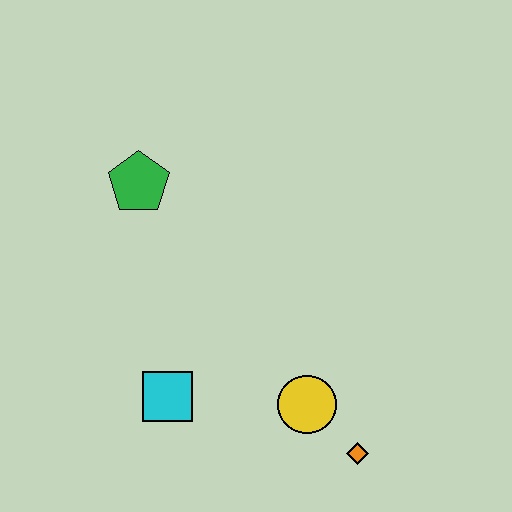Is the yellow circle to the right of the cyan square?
Yes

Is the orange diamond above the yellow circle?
No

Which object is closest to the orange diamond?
The yellow circle is closest to the orange diamond.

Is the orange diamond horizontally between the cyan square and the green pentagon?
No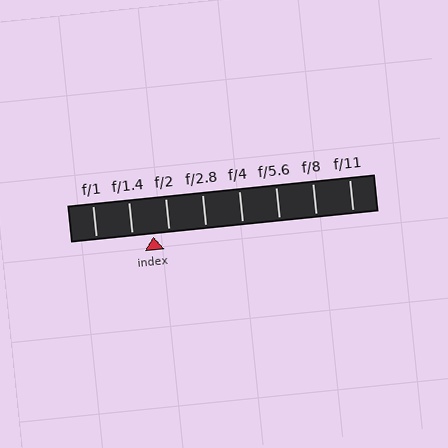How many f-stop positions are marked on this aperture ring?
There are 8 f-stop positions marked.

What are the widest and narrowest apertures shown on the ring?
The widest aperture shown is f/1 and the narrowest is f/11.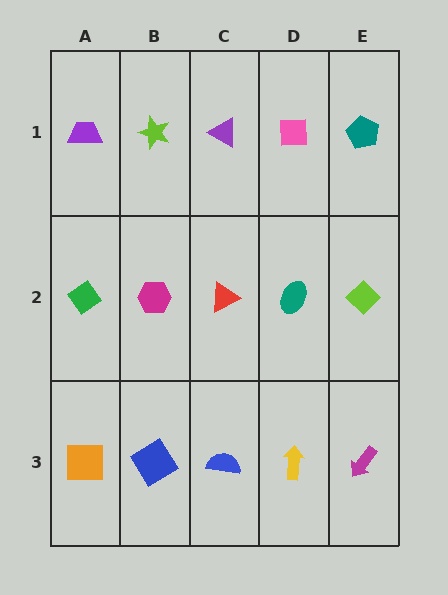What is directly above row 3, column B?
A magenta hexagon.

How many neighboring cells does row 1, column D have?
3.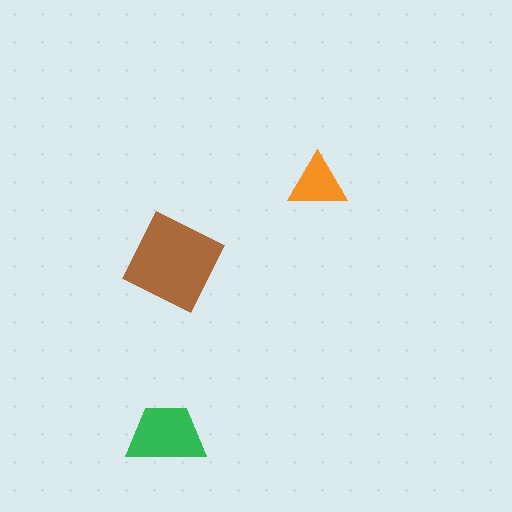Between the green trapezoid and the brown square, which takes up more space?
The brown square.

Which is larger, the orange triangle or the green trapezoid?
The green trapezoid.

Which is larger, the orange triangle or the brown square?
The brown square.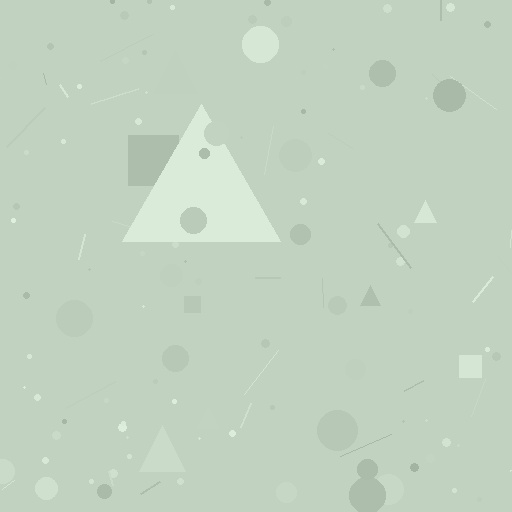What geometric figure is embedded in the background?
A triangle is embedded in the background.